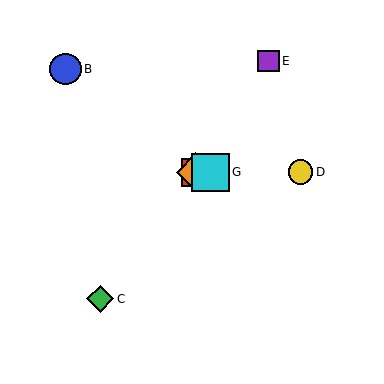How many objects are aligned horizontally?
4 objects (A, D, F, G) are aligned horizontally.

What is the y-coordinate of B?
Object B is at y≈69.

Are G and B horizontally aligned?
No, G is at y≈172 and B is at y≈69.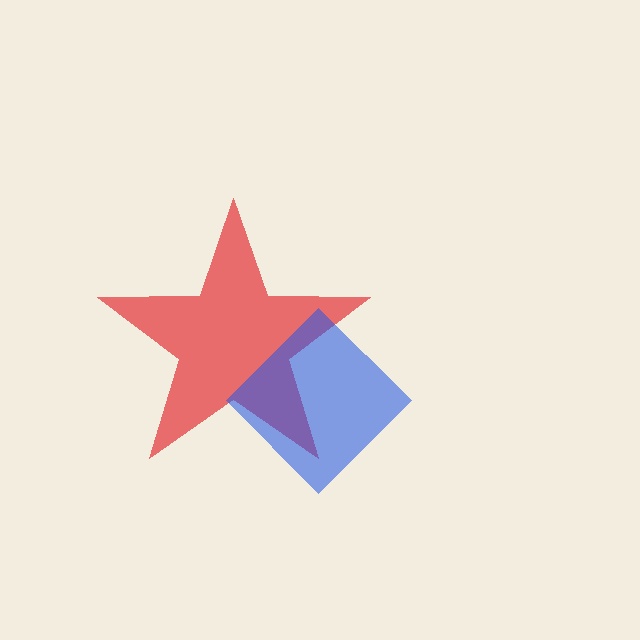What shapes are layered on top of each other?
The layered shapes are: a red star, a blue diamond.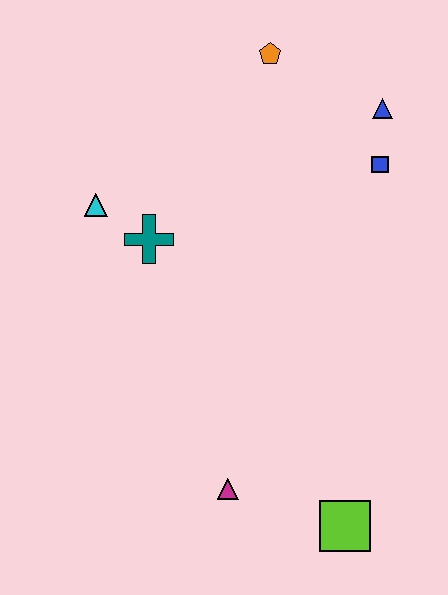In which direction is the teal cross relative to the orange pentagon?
The teal cross is below the orange pentagon.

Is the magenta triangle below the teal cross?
Yes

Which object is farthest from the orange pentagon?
The lime square is farthest from the orange pentagon.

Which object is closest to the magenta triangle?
The lime square is closest to the magenta triangle.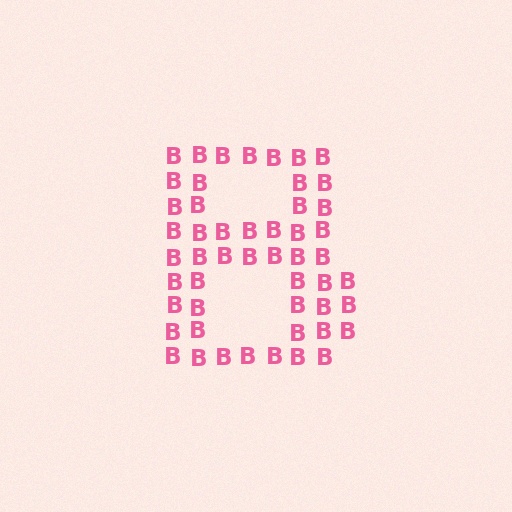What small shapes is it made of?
It is made of small letter B's.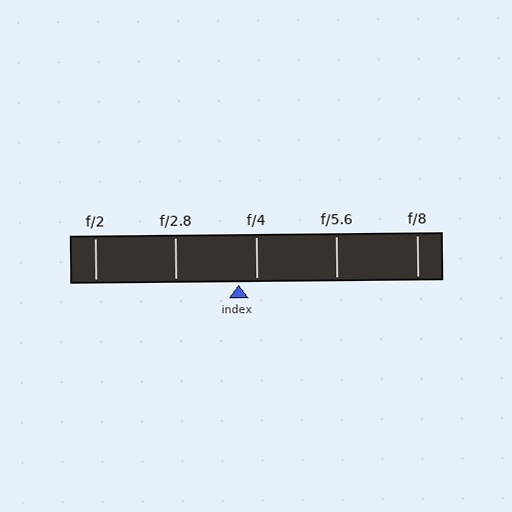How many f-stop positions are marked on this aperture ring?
There are 5 f-stop positions marked.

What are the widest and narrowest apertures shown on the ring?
The widest aperture shown is f/2 and the narrowest is f/8.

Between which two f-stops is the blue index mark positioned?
The index mark is between f/2.8 and f/4.